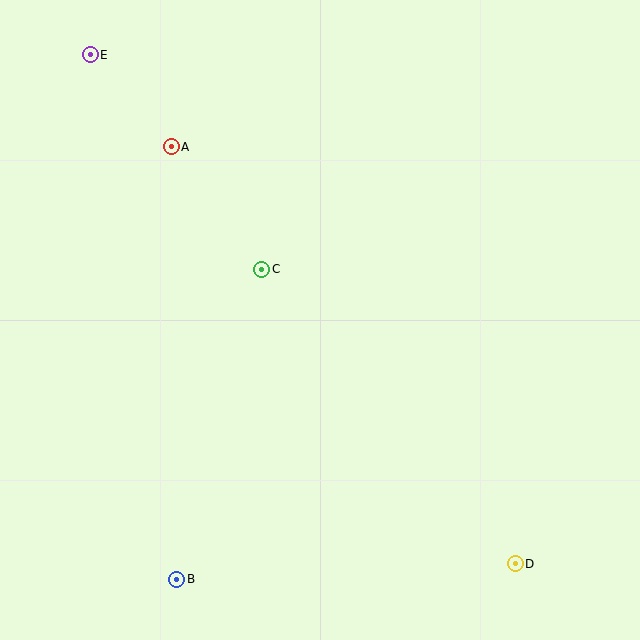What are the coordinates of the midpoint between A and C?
The midpoint between A and C is at (217, 208).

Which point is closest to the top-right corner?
Point C is closest to the top-right corner.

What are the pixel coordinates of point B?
Point B is at (177, 579).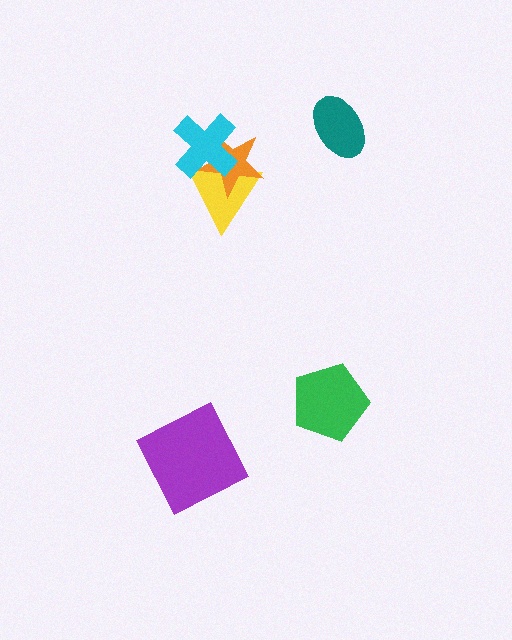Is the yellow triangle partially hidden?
Yes, it is partially covered by another shape.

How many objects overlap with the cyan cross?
2 objects overlap with the cyan cross.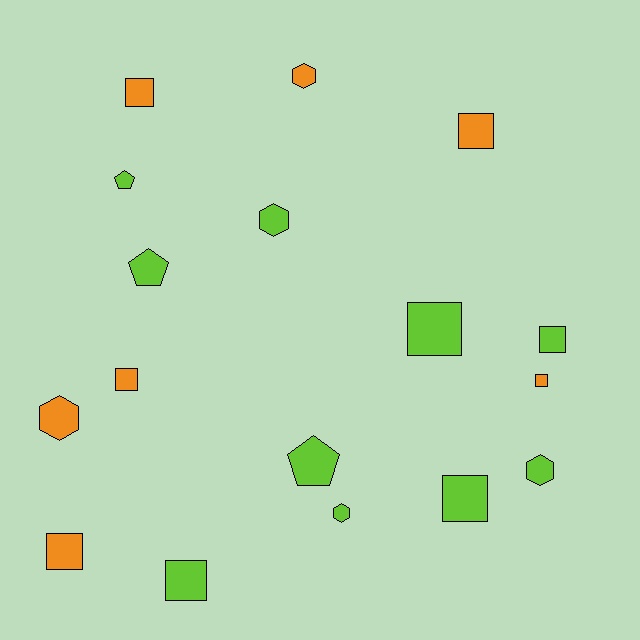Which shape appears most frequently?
Square, with 9 objects.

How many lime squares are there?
There are 4 lime squares.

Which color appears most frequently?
Lime, with 10 objects.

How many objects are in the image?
There are 17 objects.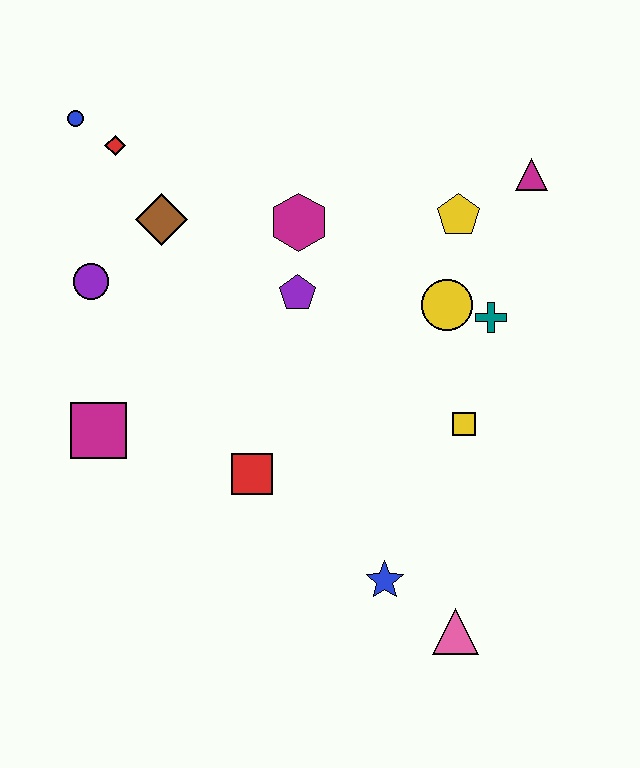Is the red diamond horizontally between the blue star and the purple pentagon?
No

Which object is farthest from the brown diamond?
The pink triangle is farthest from the brown diamond.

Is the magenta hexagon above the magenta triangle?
No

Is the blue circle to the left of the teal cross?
Yes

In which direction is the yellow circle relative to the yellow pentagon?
The yellow circle is below the yellow pentagon.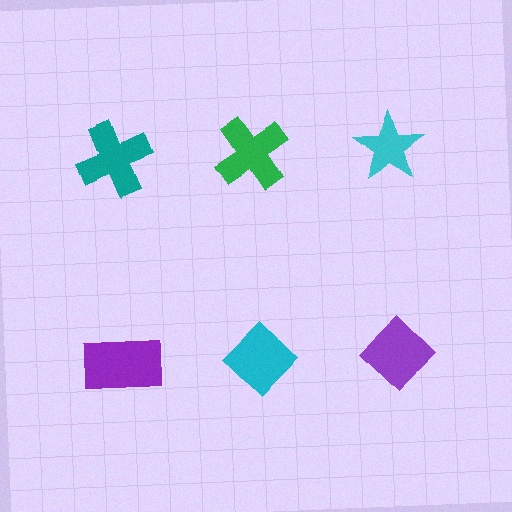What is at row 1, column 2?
A green cross.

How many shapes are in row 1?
3 shapes.